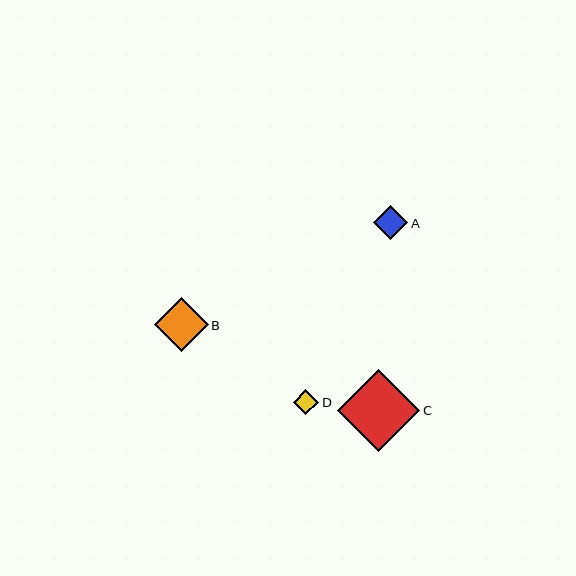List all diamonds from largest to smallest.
From largest to smallest: C, B, A, D.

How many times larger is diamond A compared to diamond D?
Diamond A is approximately 1.3 times the size of diamond D.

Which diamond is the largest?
Diamond C is the largest with a size of approximately 82 pixels.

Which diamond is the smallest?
Diamond D is the smallest with a size of approximately 25 pixels.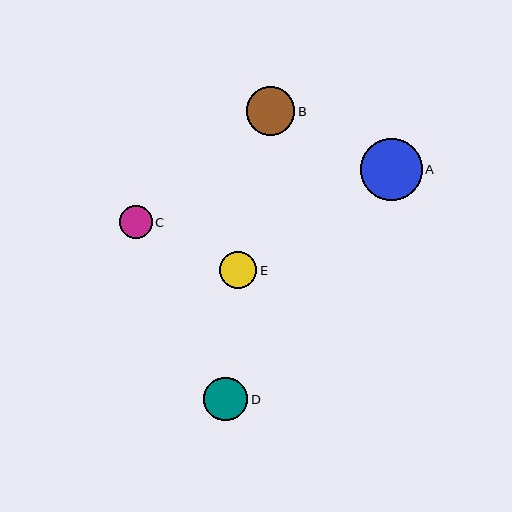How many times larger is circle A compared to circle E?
Circle A is approximately 1.6 times the size of circle E.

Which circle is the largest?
Circle A is the largest with a size of approximately 62 pixels.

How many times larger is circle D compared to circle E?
Circle D is approximately 1.2 times the size of circle E.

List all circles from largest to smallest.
From largest to smallest: A, B, D, E, C.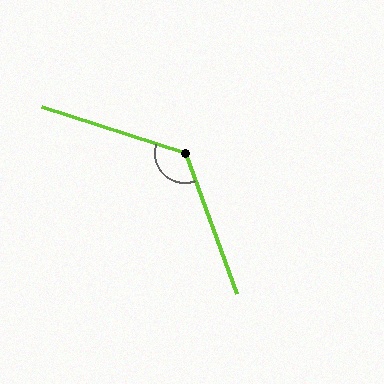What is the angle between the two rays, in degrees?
Approximately 128 degrees.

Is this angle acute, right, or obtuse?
It is obtuse.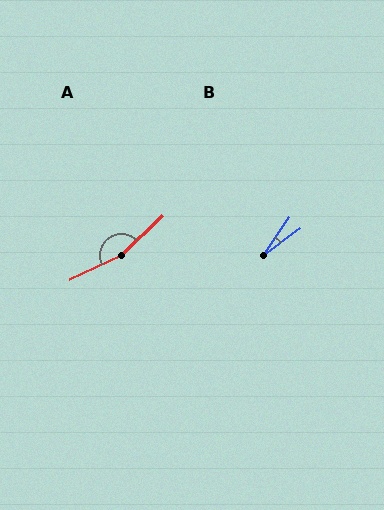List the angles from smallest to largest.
B (20°), A (162°).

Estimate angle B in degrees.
Approximately 20 degrees.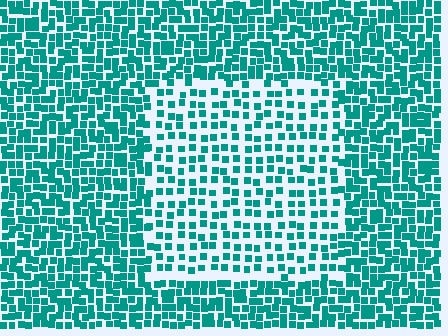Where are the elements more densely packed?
The elements are more densely packed outside the rectangle boundary.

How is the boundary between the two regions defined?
The boundary is defined by a change in element density (approximately 1.9x ratio). All elements are the same color, size, and shape.